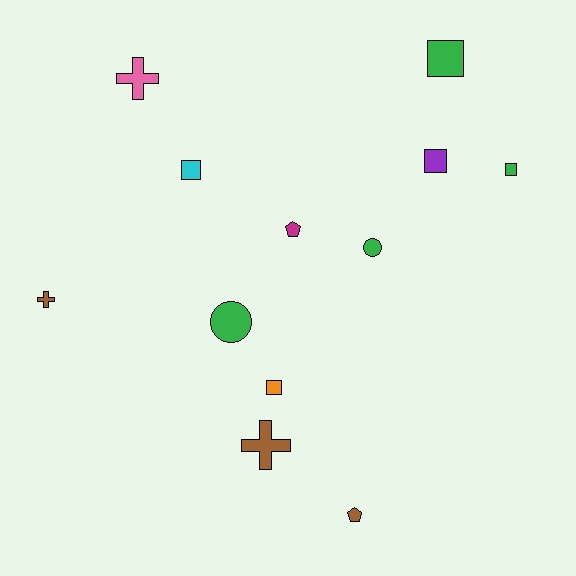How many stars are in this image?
There are no stars.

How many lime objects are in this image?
There are no lime objects.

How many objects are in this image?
There are 12 objects.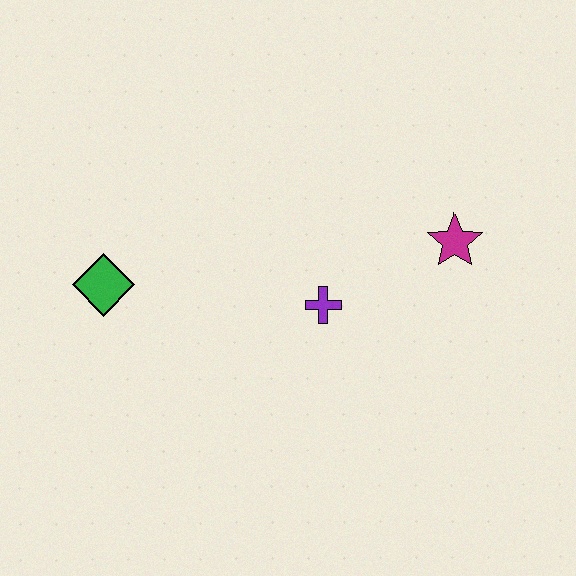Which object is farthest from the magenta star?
The green diamond is farthest from the magenta star.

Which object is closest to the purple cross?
The magenta star is closest to the purple cross.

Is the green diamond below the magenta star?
Yes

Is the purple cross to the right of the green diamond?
Yes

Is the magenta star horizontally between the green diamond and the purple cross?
No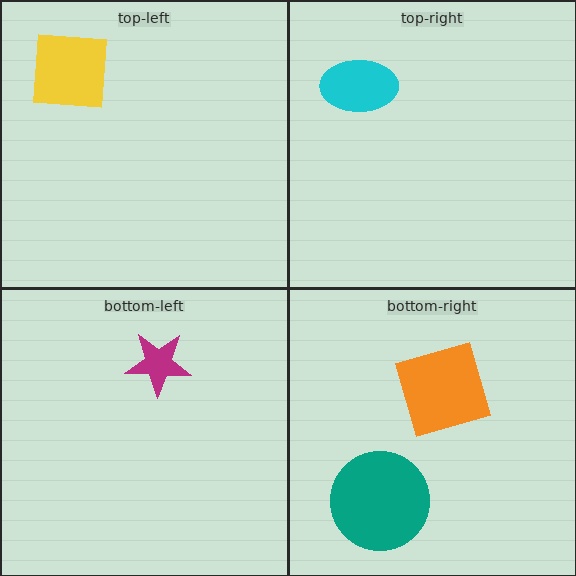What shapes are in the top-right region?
The cyan ellipse.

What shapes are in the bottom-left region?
The magenta star.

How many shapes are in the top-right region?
1.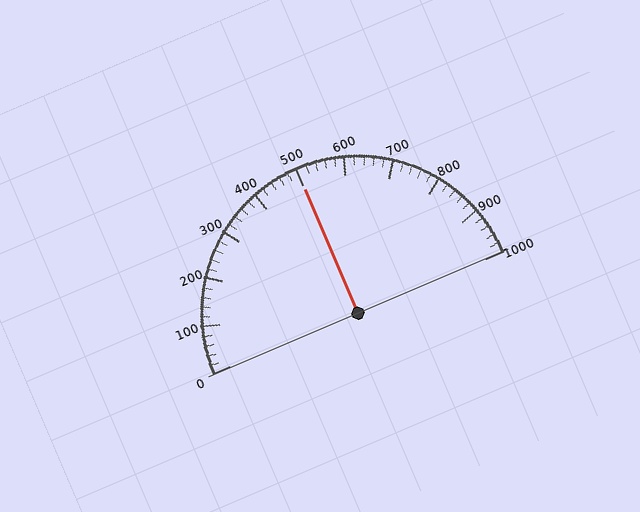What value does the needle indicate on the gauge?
The needle indicates approximately 500.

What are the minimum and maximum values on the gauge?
The gauge ranges from 0 to 1000.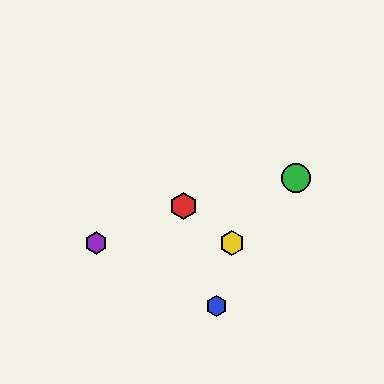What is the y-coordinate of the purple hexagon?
The purple hexagon is at y≈243.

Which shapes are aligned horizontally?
The yellow hexagon, the purple hexagon are aligned horizontally.